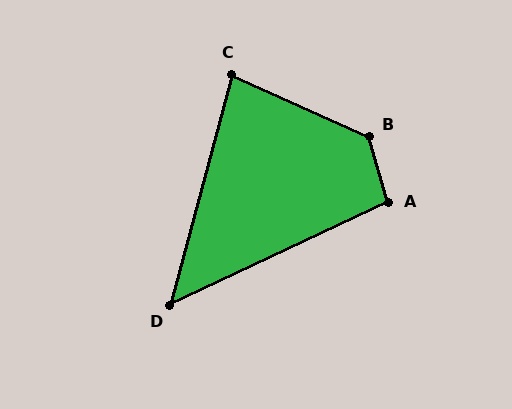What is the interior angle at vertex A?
Approximately 99 degrees (obtuse).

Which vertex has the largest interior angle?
B, at approximately 130 degrees.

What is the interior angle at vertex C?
Approximately 81 degrees (acute).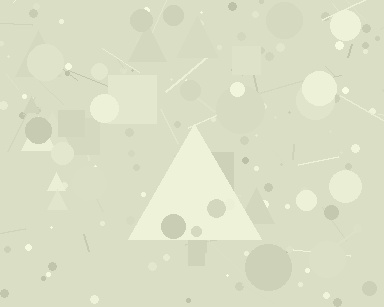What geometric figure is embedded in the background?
A triangle is embedded in the background.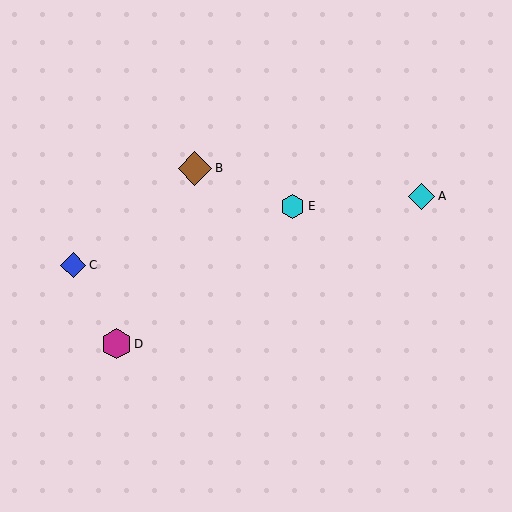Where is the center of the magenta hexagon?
The center of the magenta hexagon is at (116, 344).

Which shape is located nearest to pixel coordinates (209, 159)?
The brown diamond (labeled B) at (195, 168) is nearest to that location.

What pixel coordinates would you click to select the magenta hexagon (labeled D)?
Click at (116, 344) to select the magenta hexagon D.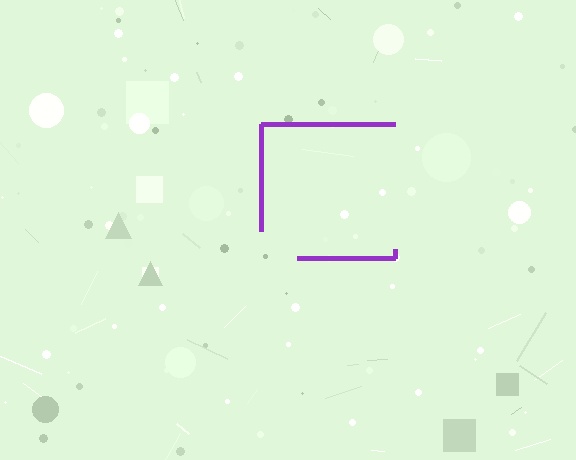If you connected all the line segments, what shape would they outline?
They would outline a square.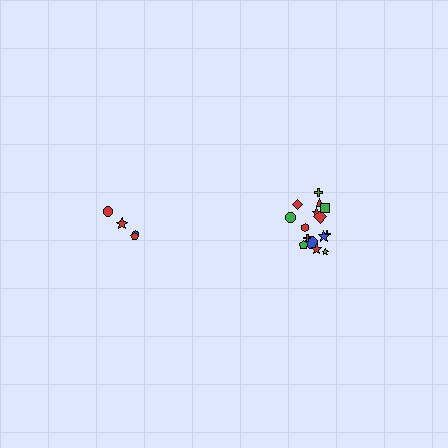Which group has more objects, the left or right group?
The right group.